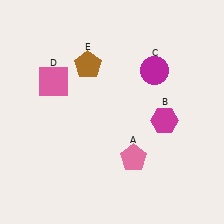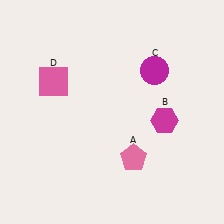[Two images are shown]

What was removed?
The brown pentagon (E) was removed in Image 2.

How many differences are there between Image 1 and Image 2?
There is 1 difference between the two images.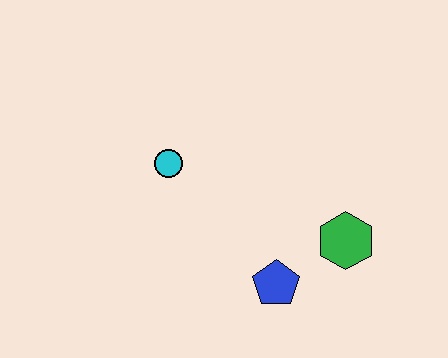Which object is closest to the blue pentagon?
The green hexagon is closest to the blue pentagon.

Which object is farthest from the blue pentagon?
The cyan circle is farthest from the blue pentagon.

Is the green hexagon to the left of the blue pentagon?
No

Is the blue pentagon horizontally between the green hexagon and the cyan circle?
Yes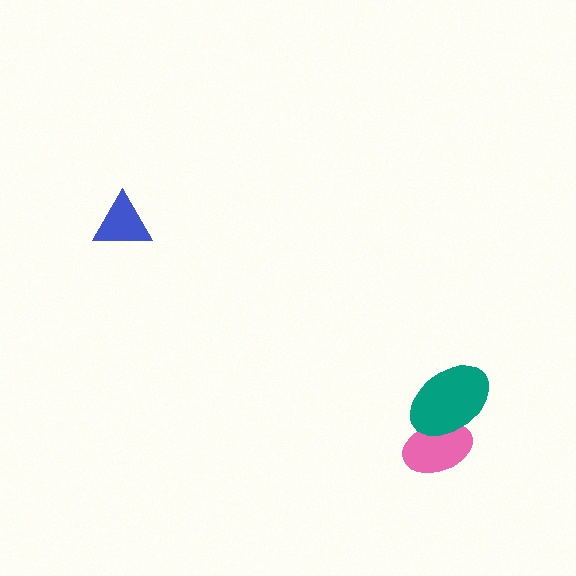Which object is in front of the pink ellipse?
The teal ellipse is in front of the pink ellipse.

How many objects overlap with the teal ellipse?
1 object overlaps with the teal ellipse.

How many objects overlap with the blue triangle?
0 objects overlap with the blue triangle.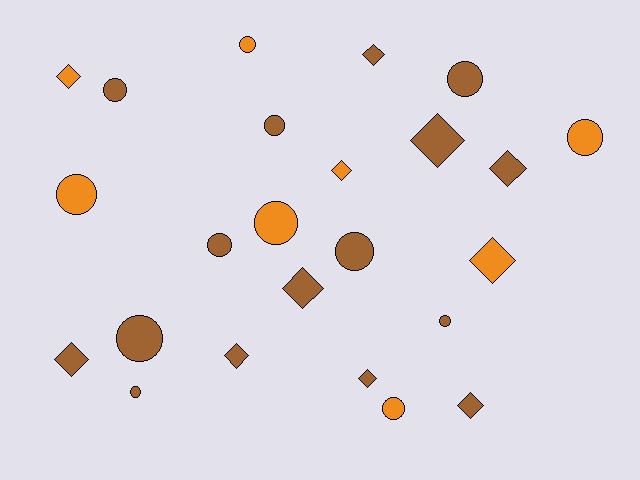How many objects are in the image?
There are 24 objects.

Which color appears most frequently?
Brown, with 16 objects.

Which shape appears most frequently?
Circle, with 13 objects.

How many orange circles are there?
There are 5 orange circles.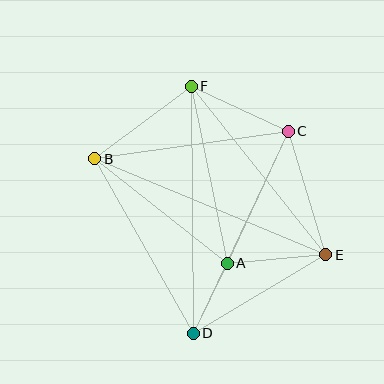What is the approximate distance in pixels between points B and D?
The distance between B and D is approximately 200 pixels.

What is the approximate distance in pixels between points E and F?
The distance between E and F is approximately 215 pixels.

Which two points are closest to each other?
Points A and D are closest to each other.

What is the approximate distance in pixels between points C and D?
The distance between C and D is approximately 223 pixels.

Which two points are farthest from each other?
Points B and E are farthest from each other.